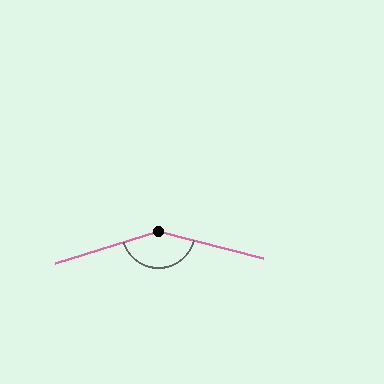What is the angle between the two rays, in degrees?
Approximately 148 degrees.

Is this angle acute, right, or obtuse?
It is obtuse.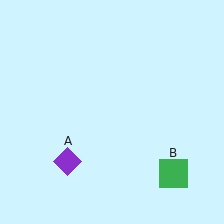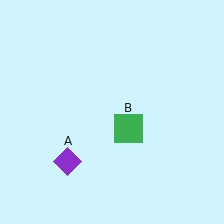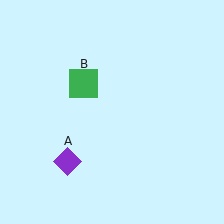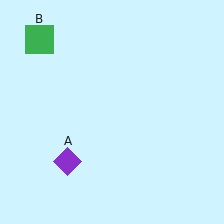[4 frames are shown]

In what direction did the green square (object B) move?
The green square (object B) moved up and to the left.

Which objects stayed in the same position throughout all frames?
Purple diamond (object A) remained stationary.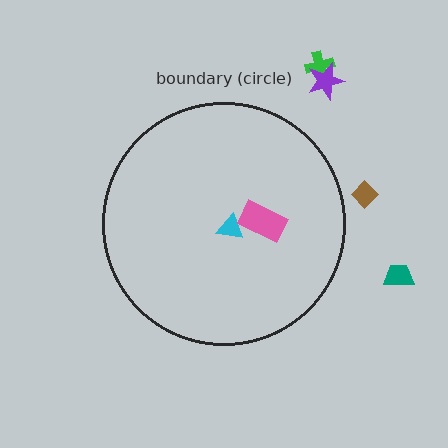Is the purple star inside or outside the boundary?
Outside.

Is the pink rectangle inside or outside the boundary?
Inside.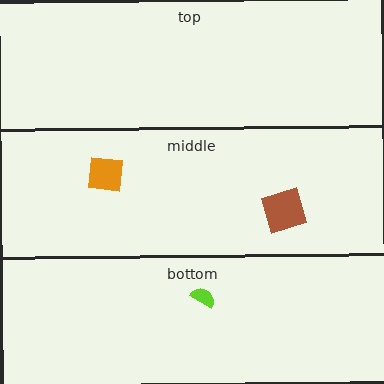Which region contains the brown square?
The middle region.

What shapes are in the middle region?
The orange square, the brown square.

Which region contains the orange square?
The middle region.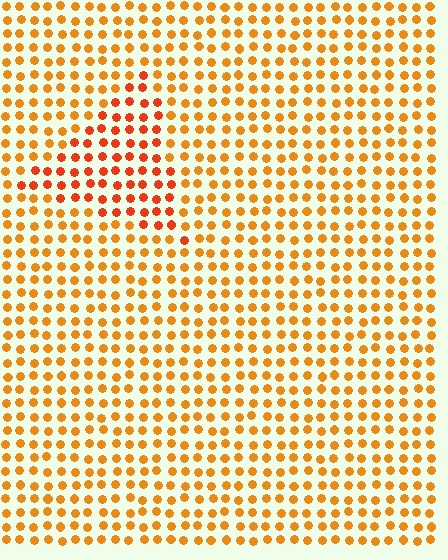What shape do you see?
I see a triangle.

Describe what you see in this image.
The image is filled with small orange elements in a uniform arrangement. A triangle-shaped region is visible where the elements are tinted to a slightly different hue, forming a subtle color boundary.